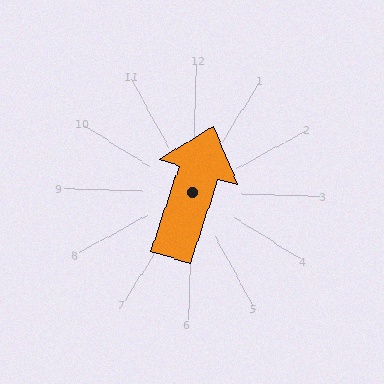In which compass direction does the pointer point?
North.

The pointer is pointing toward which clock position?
Roughly 1 o'clock.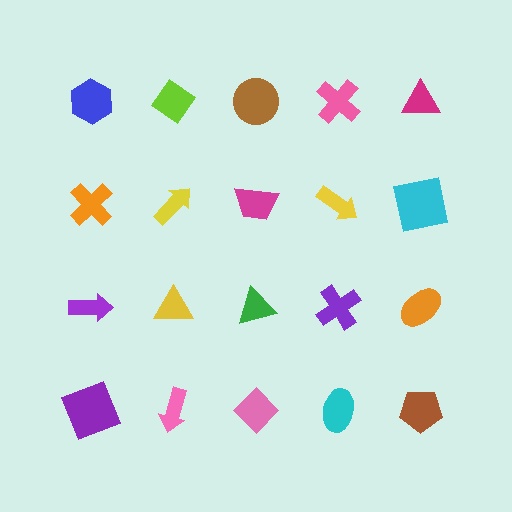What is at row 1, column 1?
A blue hexagon.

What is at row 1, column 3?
A brown circle.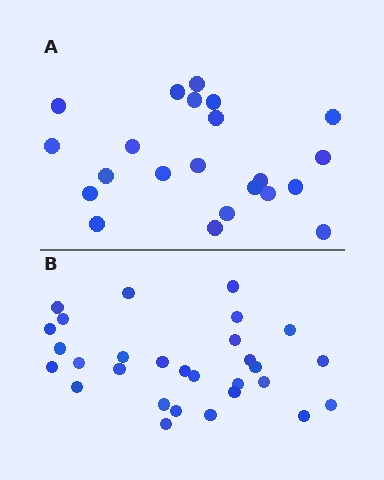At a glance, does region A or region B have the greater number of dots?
Region B (the bottom region) has more dots.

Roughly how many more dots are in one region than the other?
Region B has roughly 8 or so more dots than region A.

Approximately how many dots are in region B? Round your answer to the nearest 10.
About 30 dots. (The exact count is 29, which rounds to 30.)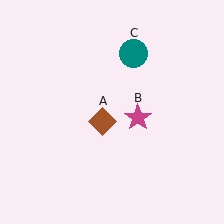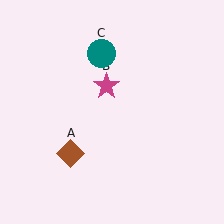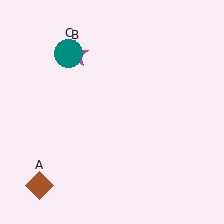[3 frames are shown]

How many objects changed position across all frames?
3 objects changed position: brown diamond (object A), magenta star (object B), teal circle (object C).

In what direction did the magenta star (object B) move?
The magenta star (object B) moved up and to the left.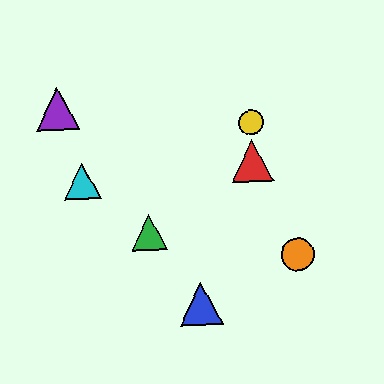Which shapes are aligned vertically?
The red triangle, the yellow circle are aligned vertically.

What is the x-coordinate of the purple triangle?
The purple triangle is at x≈57.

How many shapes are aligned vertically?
2 shapes (the red triangle, the yellow circle) are aligned vertically.